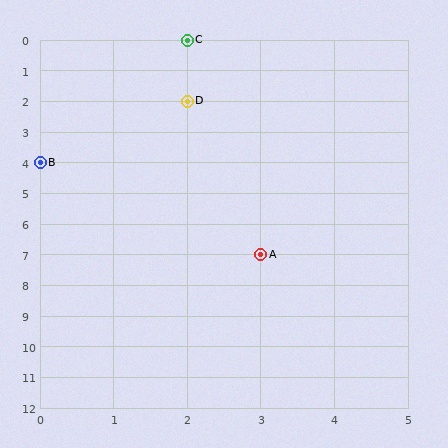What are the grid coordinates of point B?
Point B is at grid coordinates (0, 4).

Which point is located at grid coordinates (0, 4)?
Point B is at (0, 4).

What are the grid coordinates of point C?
Point C is at grid coordinates (2, 0).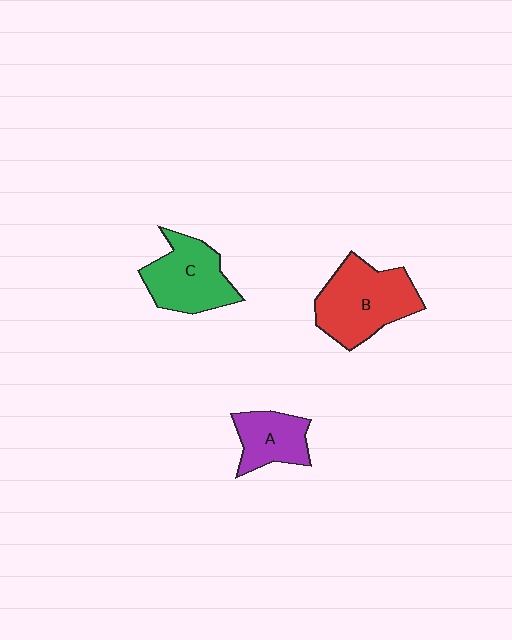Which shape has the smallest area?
Shape A (purple).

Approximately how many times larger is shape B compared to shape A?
Approximately 1.7 times.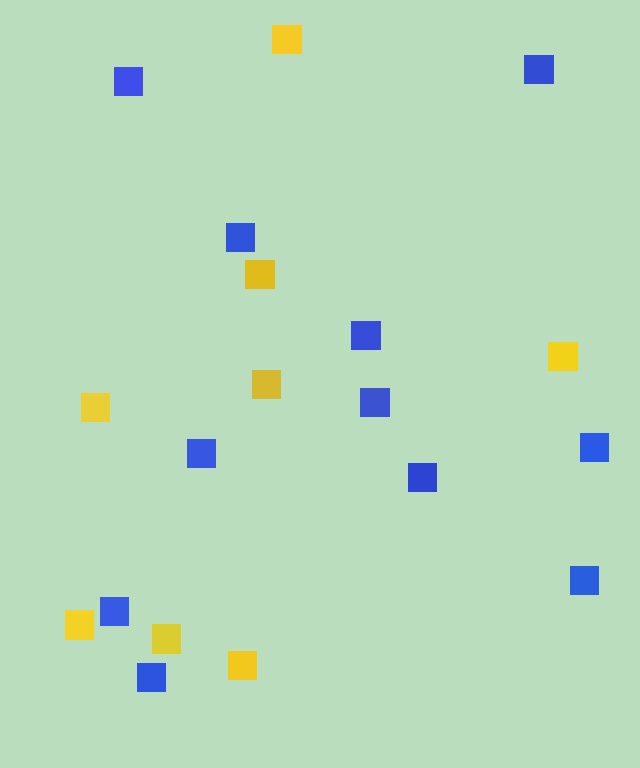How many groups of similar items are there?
There are 2 groups: one group of blue squares (11) and one group of yellow squares (8).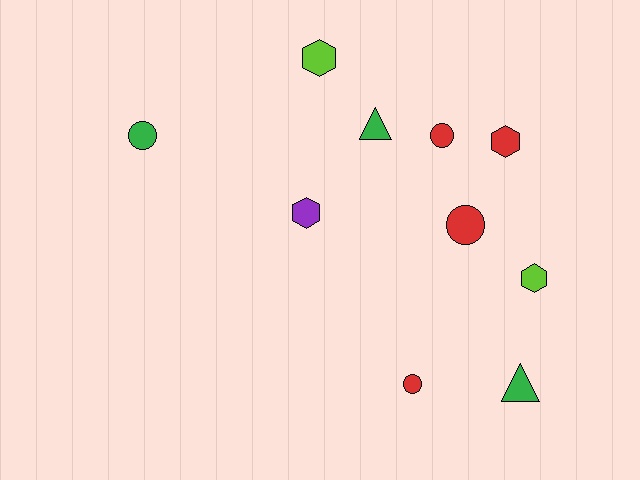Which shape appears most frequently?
Circle, with 4 objects.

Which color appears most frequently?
Red, with 4 objects.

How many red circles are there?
There are 3 red circles.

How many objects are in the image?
There are 10 objects.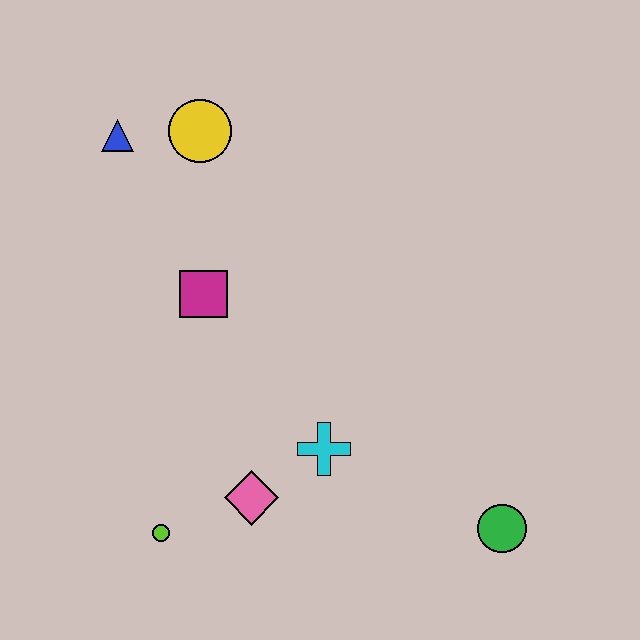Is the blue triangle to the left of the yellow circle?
Yes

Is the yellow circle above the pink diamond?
Yes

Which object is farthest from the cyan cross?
The blue triangle is farthest from the cyan cross.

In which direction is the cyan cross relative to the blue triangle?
The cyan cross is below the blue triangle.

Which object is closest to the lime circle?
The pink diamond is closest to the lime circle.